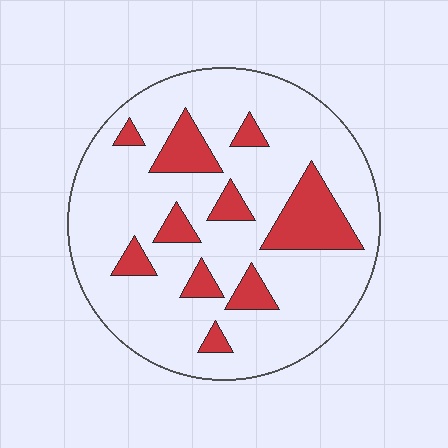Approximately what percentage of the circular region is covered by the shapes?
Approximately 20%.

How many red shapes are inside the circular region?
10.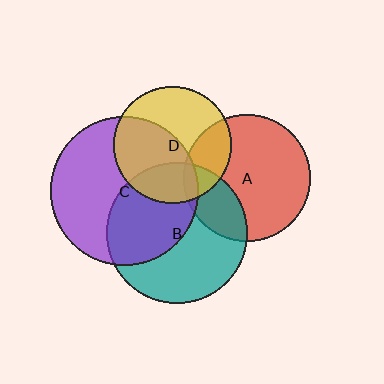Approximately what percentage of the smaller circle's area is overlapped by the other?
Approximately 5%.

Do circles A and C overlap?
Yes.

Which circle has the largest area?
Circle C (purple).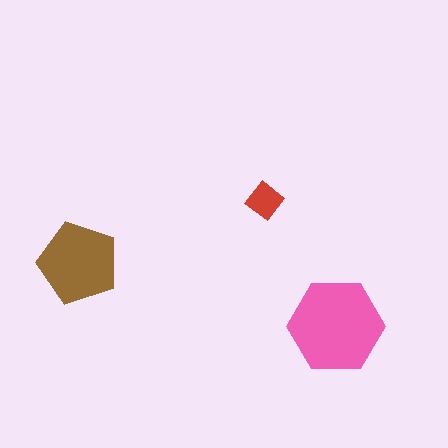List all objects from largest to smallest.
The pink hexagon, the brown pentagon, the red diamond.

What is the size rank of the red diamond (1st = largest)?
3rd.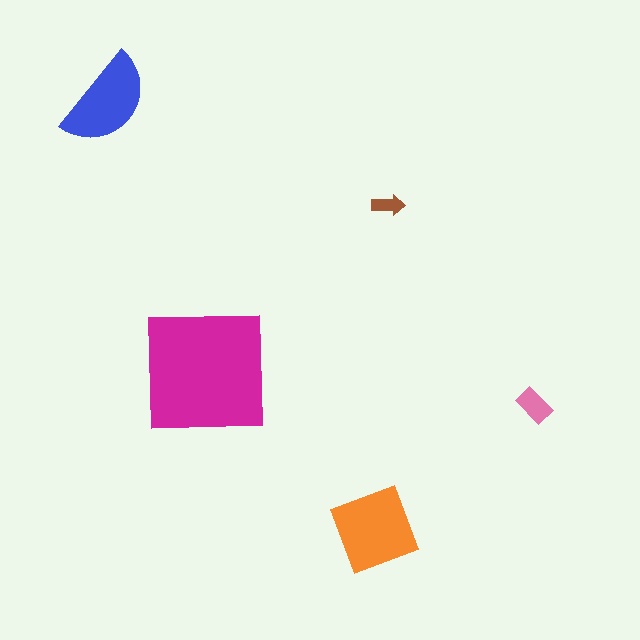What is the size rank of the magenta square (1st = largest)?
1st.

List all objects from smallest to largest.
The brown arrow, the pink rectangle, the blue semicircle, the orange diamond, the magenta square.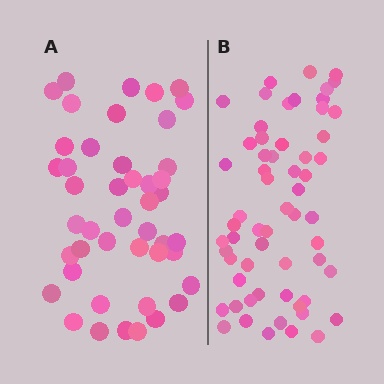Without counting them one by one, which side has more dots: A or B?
Region B (the right region) has more dots.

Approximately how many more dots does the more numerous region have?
Region B has approximately 15 more dots than region A.